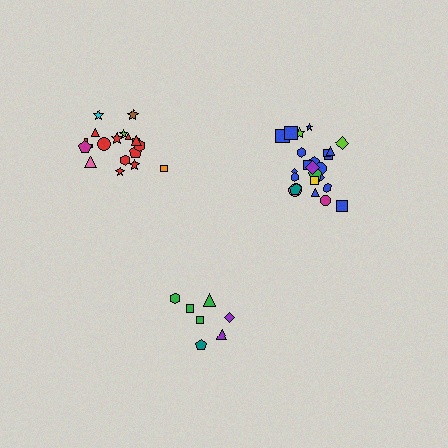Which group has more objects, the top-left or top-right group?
The top-right group.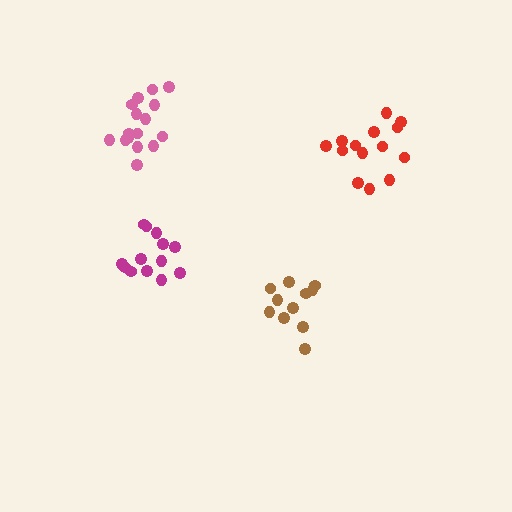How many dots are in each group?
Group 1: 11 dots, Group 2: 14 dots, Group 3: 13 dots, Group 4: 16 dots (54 total).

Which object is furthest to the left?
The pink cluster is leftmost.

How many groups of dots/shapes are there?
There are 4 groups.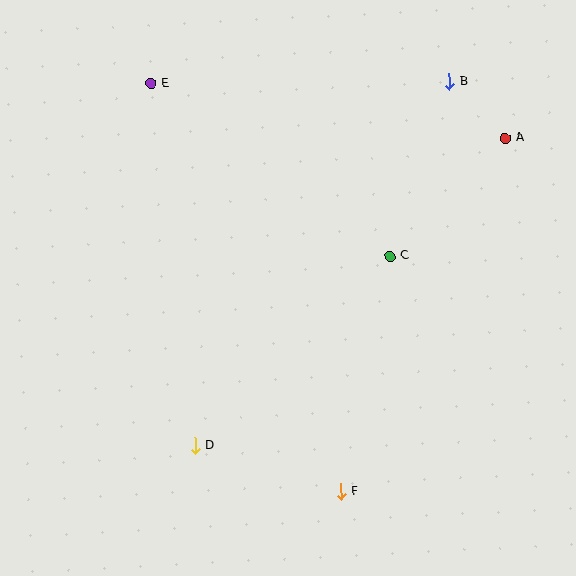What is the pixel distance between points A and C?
The distance between A and C is 165 pixels.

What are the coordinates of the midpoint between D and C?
The midpoint between D and C is at (293, 351).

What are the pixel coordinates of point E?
Point E is at (151, 83).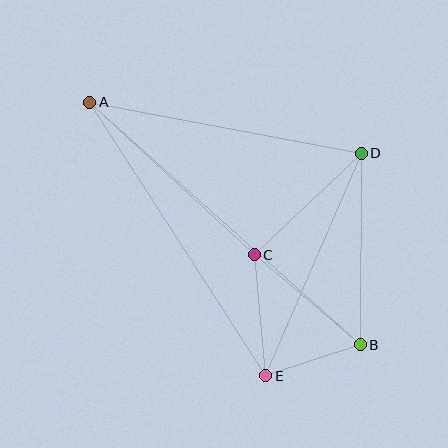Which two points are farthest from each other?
Points A and B are farthest from each other.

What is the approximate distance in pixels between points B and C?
The distance between B and C is approximately 139 pixels.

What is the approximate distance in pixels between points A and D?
The distance between A and D is approximately 277 pixels.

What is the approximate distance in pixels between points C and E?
The distance between C and E is approximately 122 pixels.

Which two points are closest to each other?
Points B and E are closest to each other.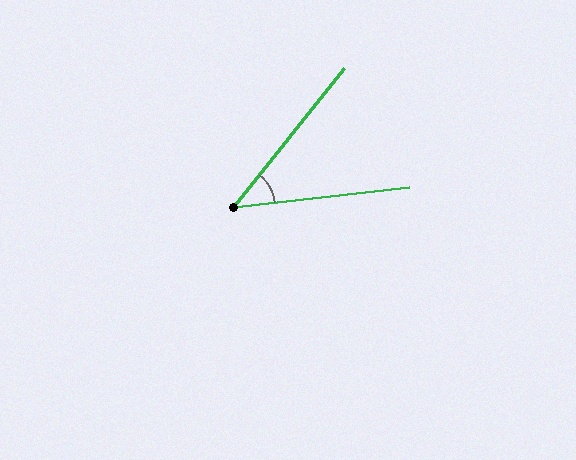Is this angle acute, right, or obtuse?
It is acute.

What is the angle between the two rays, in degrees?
Approximately 45 degrees.